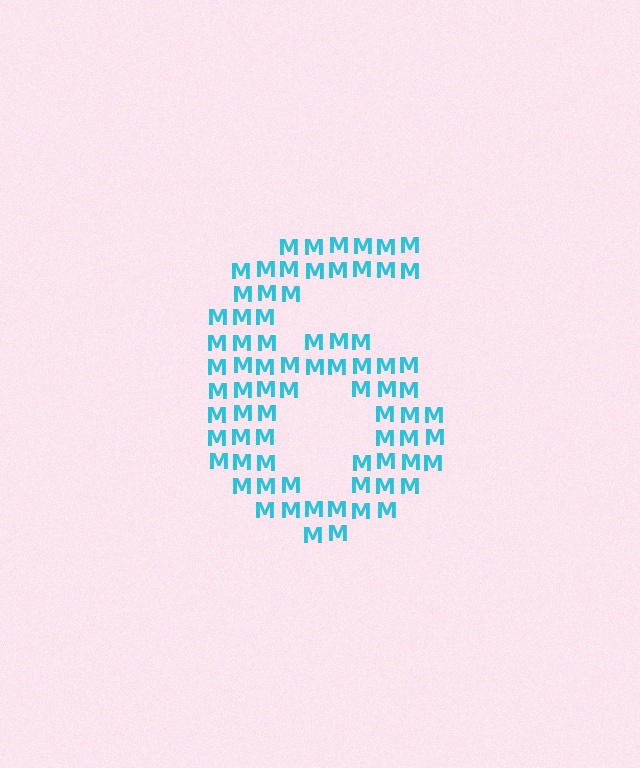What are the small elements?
The small elements are letter M's.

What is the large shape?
The large shape is the digit 6.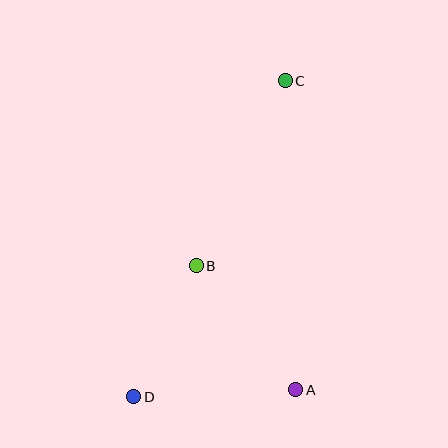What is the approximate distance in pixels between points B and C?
The distance between B and C is approximately 205 pixels.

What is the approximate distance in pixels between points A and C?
The distance between A and C is approximately 309 pixels.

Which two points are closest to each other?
Points B and D are closest to each other.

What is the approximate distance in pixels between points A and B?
The distance between A and B is approximately 159 pixels.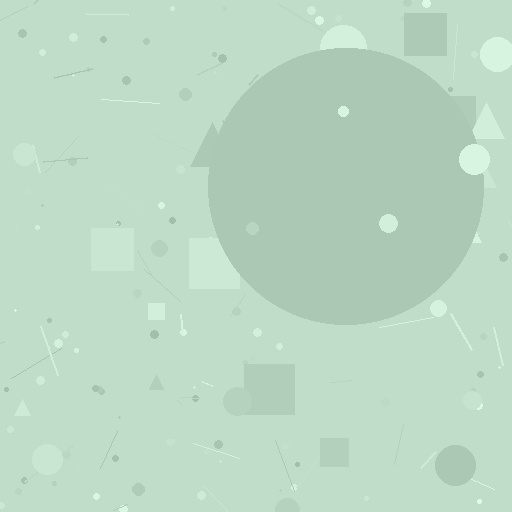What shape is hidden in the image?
A circle is hidden in the image.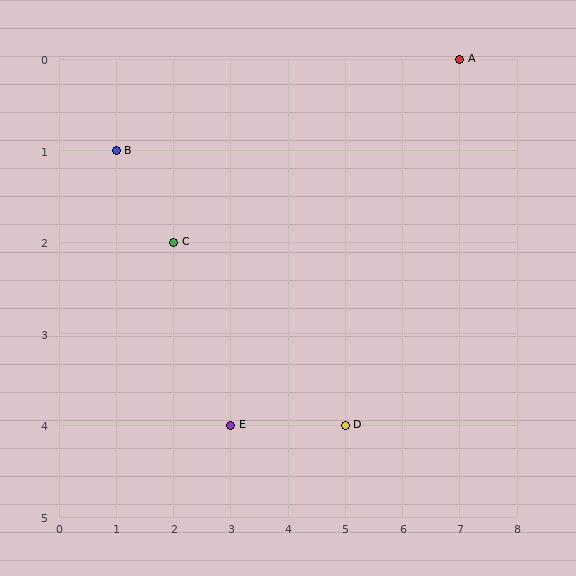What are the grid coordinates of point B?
Point B is at grid coordinates (1, 1).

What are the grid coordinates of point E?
Point E is at grid coordinates (3, 4).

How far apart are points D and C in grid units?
Points D and C are 3 columns and 2 rows apart (about 3.6 grid units diagonally).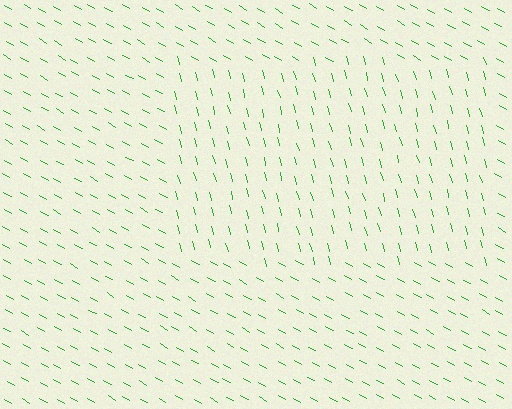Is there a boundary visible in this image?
Yes, there is a texture boundary formed by a change in line orientation.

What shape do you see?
I see a rectangle.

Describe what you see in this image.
The image is filled with small green line segments. A rectangle region in the image has lines oriented differently from the surrounding lines, creating a visible texture boundary.